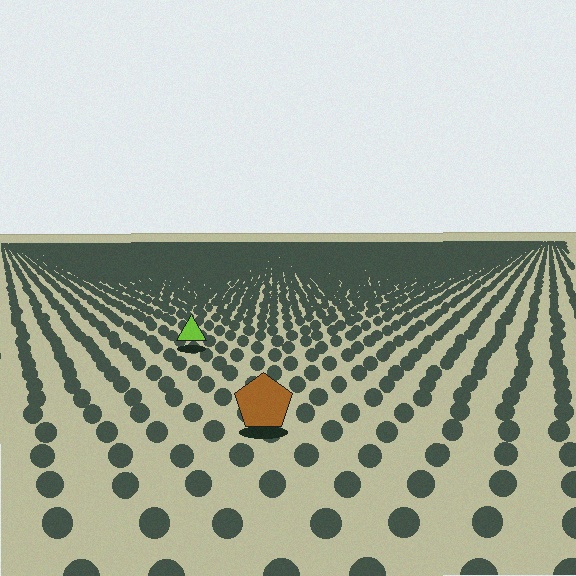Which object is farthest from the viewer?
The lime triangle is farthest from the viewer. It appears smaller and the ground texture around it is denser.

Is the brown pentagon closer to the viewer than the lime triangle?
Yes. The brown pentagon is closer — you can tell from the texture gradient: the ground texture is coarser near it.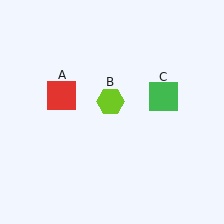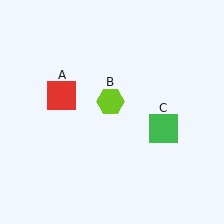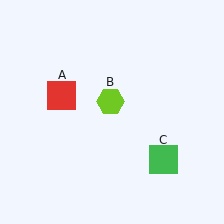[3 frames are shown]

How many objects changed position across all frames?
1 object changed position: green square (object C).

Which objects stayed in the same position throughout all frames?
Red square (object A) and lime hexagon (object B) remained stationary.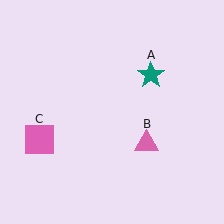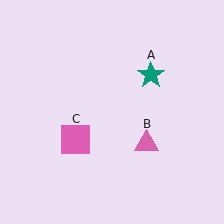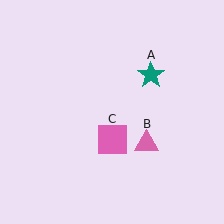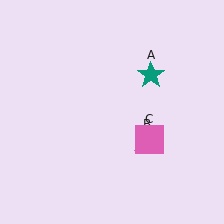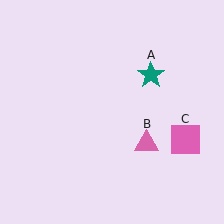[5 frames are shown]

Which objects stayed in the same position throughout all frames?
Teal star (object A) and pink triangle (object B) remained stationary.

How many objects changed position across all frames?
1 object changed position: pink square (object C).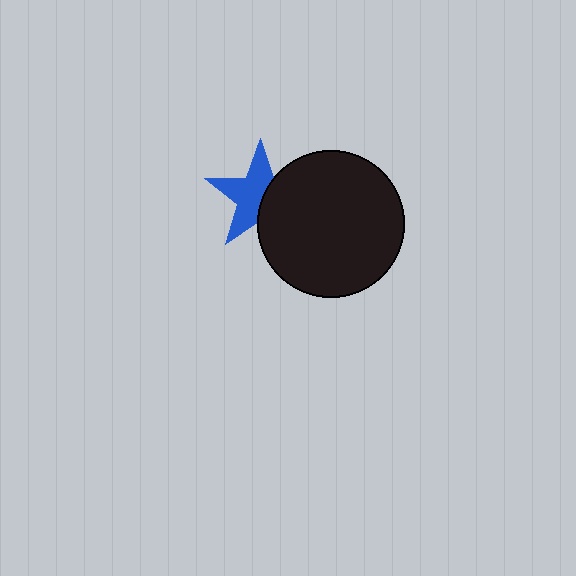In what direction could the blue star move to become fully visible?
The blue star could move left. That would shift it out from behind the black circle entirely.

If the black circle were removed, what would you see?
You would see the complete blue star.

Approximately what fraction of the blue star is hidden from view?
Roughly 41% of the blue star is hidden behind the black circle.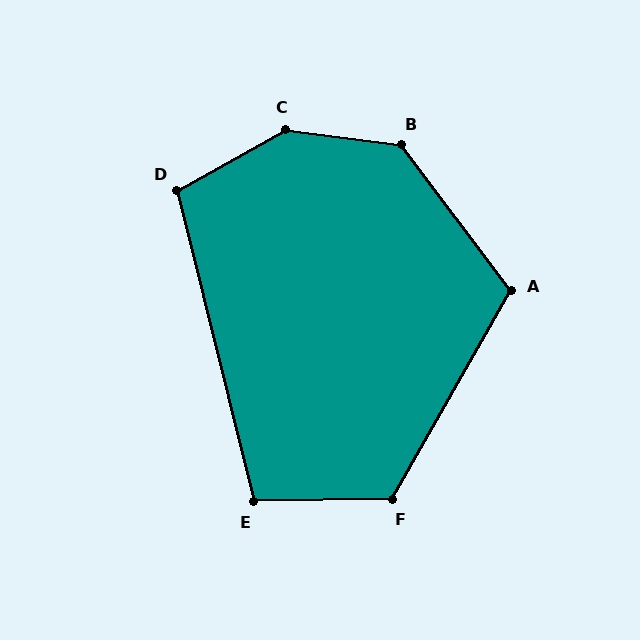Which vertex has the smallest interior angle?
E, at approximately 103 degrees.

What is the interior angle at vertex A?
Approximately 113 degrees (obtuse).